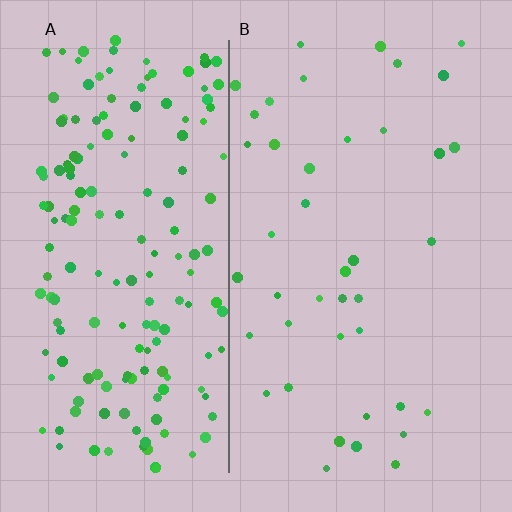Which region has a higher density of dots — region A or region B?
A (the left).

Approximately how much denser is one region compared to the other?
Approximately 4.2× — region A over region B.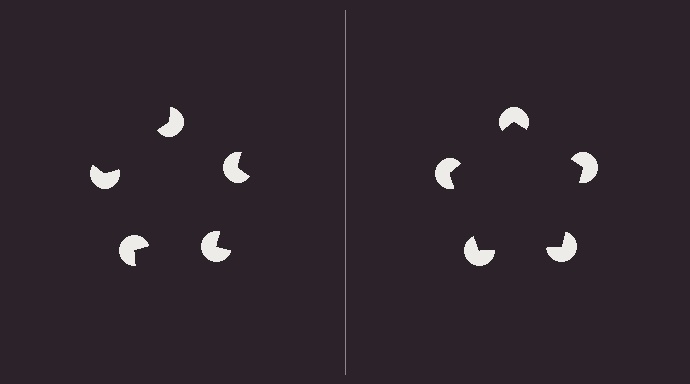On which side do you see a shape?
An illusory pentagon appears on the right side. On the left side the wedge cuts are rotated, so no coherent shape forms.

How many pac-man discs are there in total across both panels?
10 — 5 on each side.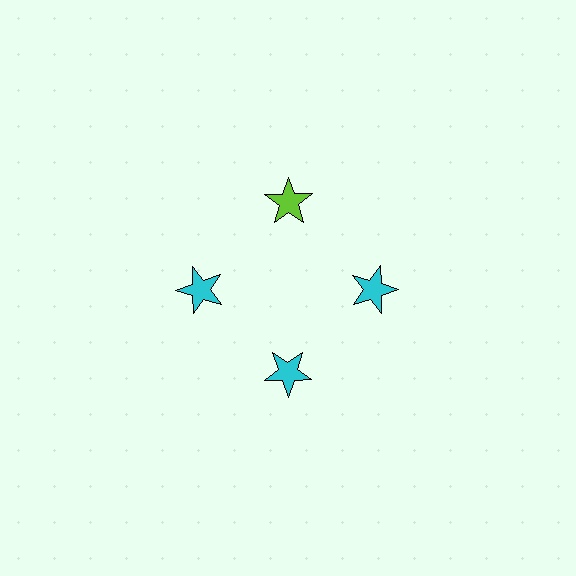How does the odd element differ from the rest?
It has a different color: lime instead of cyan.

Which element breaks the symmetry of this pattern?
The lime star at roughly the 12 o'clock position breaks the symmetry. All other shapes are cyan stars.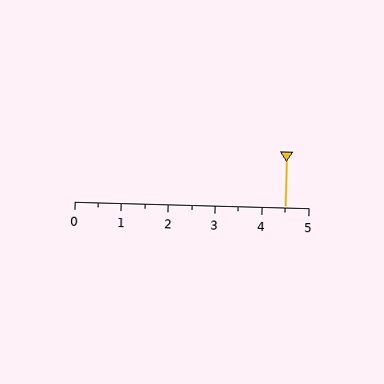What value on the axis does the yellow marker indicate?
The marker indicates approximately 4.5.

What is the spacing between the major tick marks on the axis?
The major ticks are spaced 1 apart.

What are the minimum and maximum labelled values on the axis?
The axis runs from 0 to 5.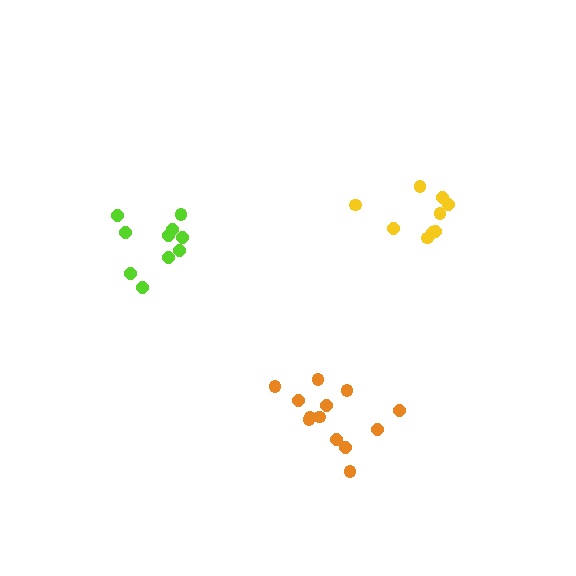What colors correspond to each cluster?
The clusters are colored: yellow, lime, orange.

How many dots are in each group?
Group 1: 9 dots, Group 2: 10 dots, Group 3: 13 dots (32 total).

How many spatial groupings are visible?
There are 3 spatial groupings.